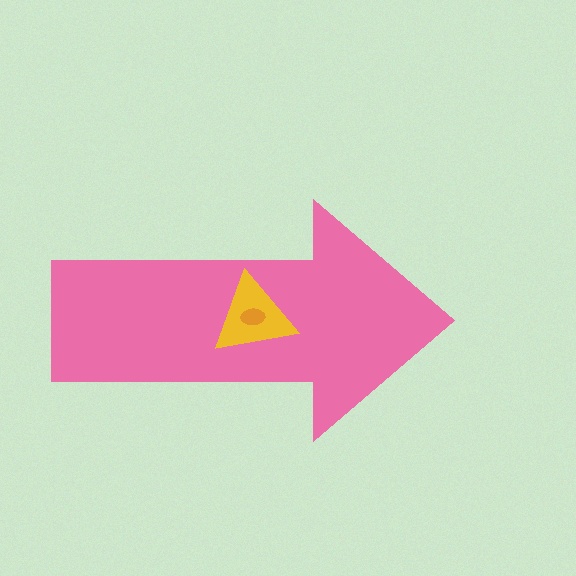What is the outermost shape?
The pink arrow.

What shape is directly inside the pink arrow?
The yellow triangle.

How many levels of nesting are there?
3.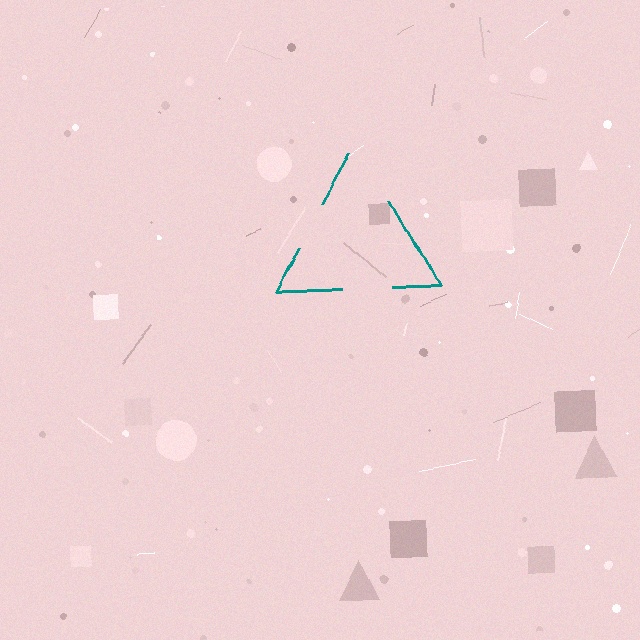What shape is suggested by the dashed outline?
The dashed outline suggests a triangle.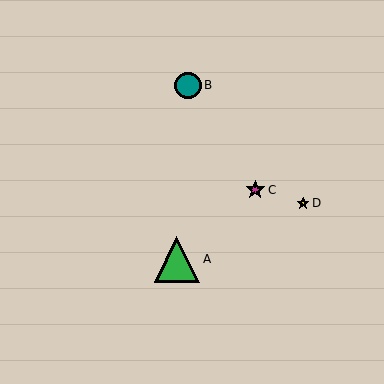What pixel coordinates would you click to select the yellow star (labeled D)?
Click at (303, 203) to select the yellow star D.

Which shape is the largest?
The green triangle (labeled A) is the largest.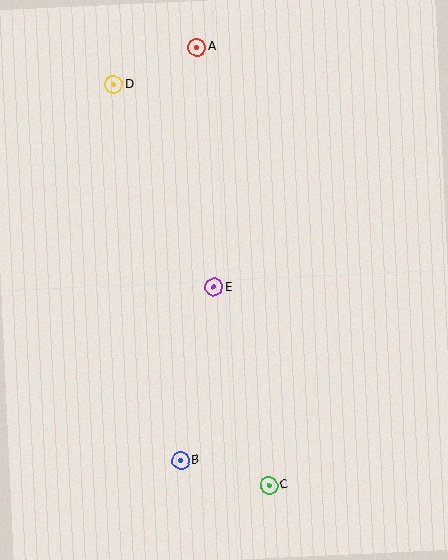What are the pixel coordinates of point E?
Point E is at (214, 287).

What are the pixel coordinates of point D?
Point D is at (114, 85).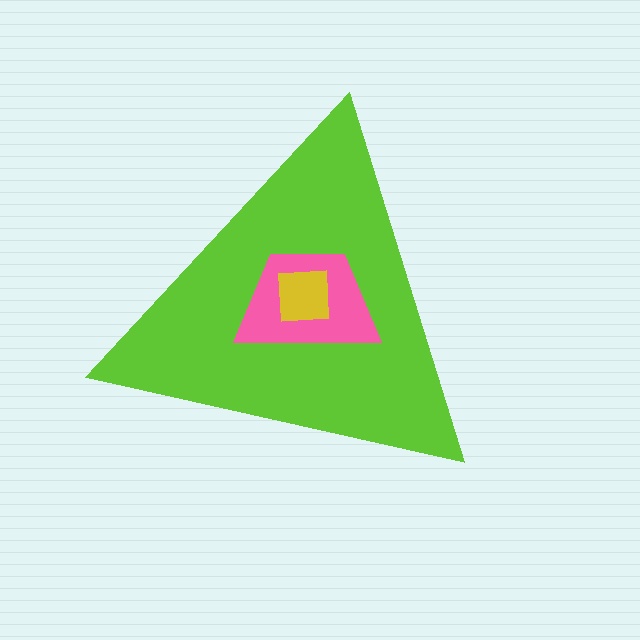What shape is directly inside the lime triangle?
The pink trapezoid.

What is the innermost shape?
The yellow square.